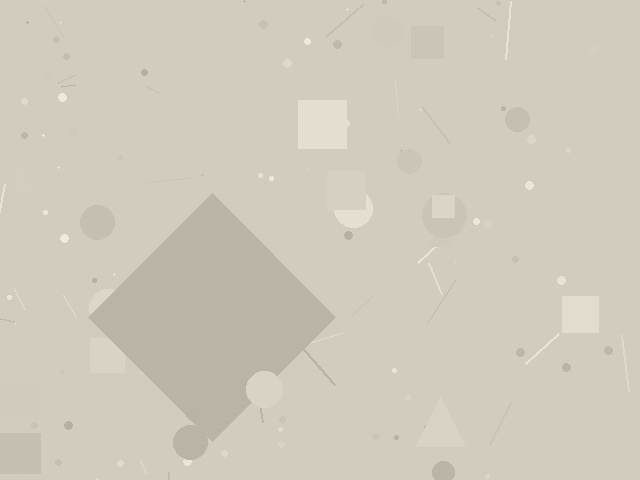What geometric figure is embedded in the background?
A diamond is embedded in the background.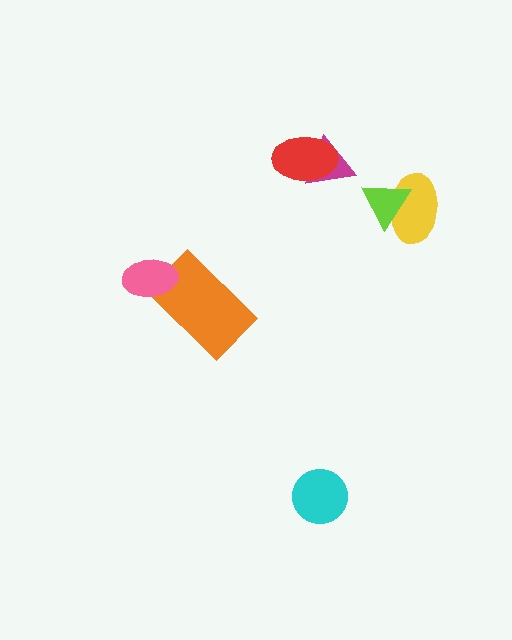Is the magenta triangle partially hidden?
Yes, it is partially covered by another shape.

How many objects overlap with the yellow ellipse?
1 object overlaps with the yellow ellipse.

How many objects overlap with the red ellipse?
1 object overlaps with the red ellipse.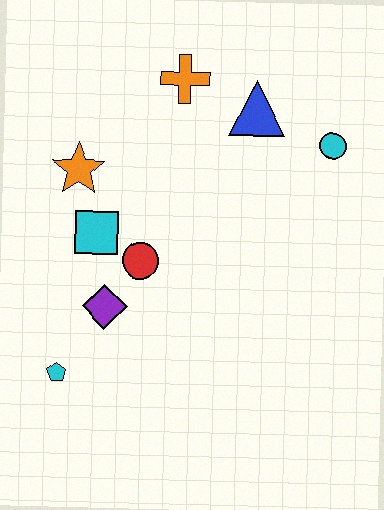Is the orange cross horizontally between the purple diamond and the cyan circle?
Yes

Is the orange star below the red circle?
No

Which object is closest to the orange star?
The cyan square is closest to the orange star.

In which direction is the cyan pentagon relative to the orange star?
The cyan pentagon is below the orange star.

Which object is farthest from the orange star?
The cyan circle is farthest from the orange star.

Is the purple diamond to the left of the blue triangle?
Yes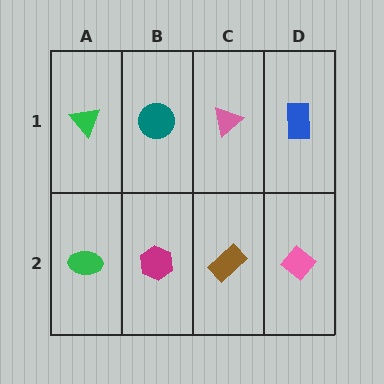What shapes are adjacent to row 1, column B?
A magenta hexagon (row 2, column B), a green triangle (row 1, column A), a pink triangle (row 1, column C).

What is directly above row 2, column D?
A blue rectangle.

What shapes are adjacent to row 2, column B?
A teal circle (row 1, column B), a green ellipse (row 2, column A), a brown rectangle (row 2, column C).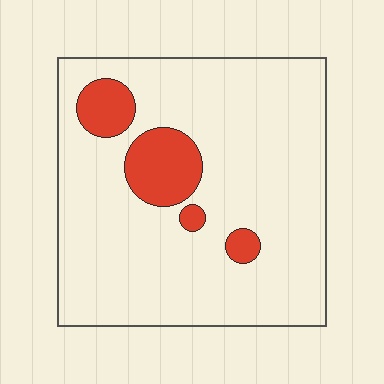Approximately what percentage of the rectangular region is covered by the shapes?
Approximately 15%.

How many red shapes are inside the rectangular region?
4.